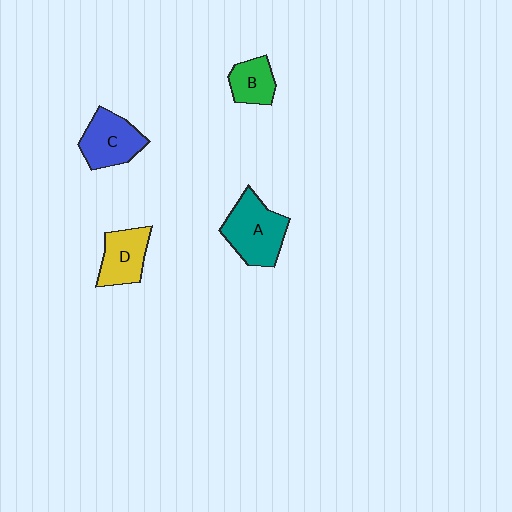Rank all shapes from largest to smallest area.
From largest to smallest: A (teal), C (blue), D (yellow), B (green).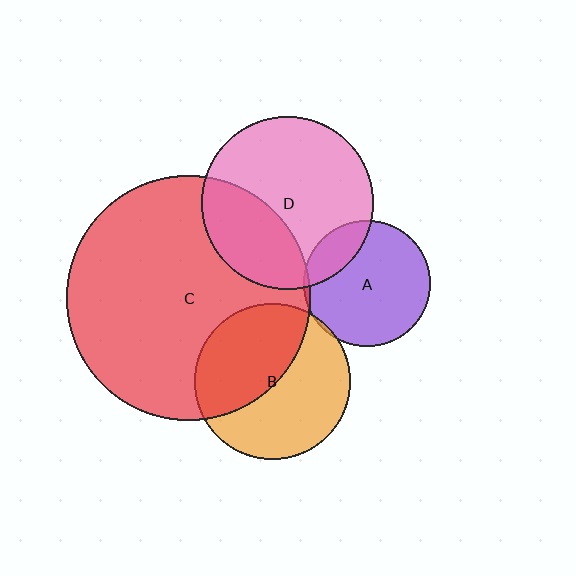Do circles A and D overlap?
Yes.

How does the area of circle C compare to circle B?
Approximately 2.5 times.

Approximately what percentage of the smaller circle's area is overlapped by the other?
Approximately 20%.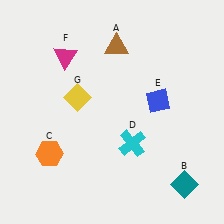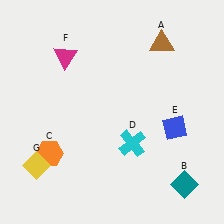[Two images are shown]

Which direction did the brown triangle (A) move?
The brown triangle (A) moved right.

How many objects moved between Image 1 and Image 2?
3 objects moved between the two images.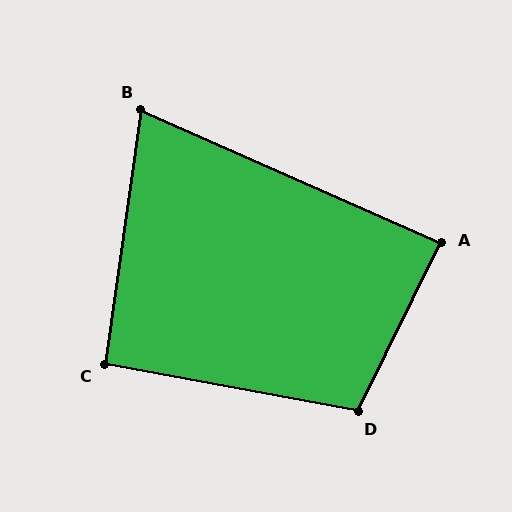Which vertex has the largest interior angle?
D, at approximately 106 degrees.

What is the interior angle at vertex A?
Approximately 88 degrees (approximately right).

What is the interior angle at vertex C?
Approximately 92 degrees (approximately right).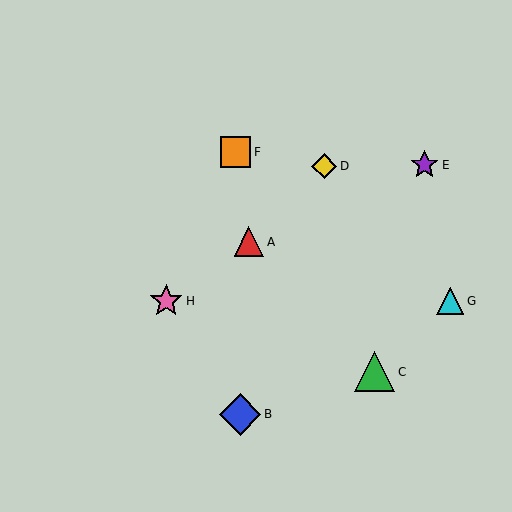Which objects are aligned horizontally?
Objects G, H are aligned horizontally.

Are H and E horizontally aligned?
No, H is at y≈301 and E is at y≈165.